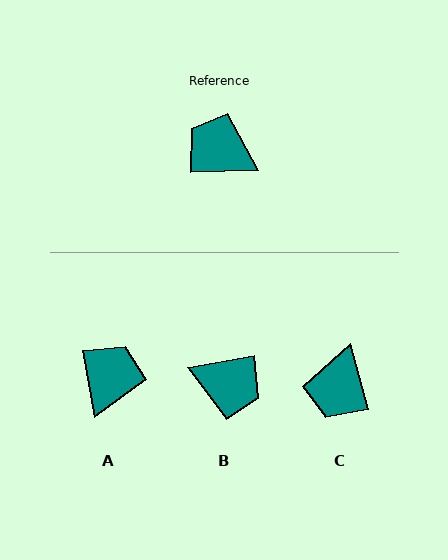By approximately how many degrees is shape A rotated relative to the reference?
Approximately 82 degrees clockwise.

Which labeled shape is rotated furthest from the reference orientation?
B, about 172 degrees away.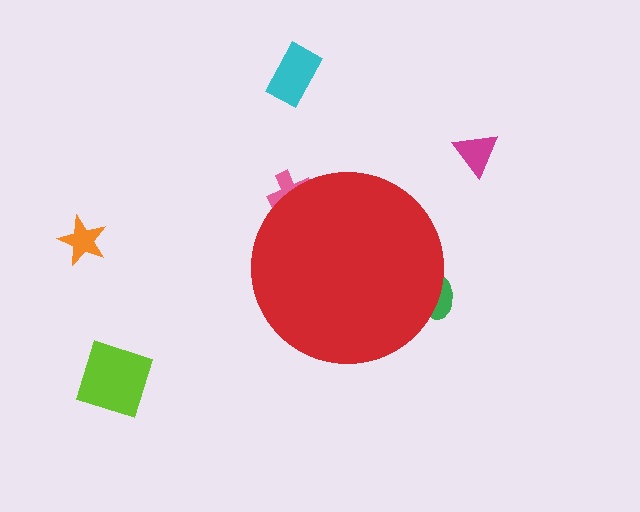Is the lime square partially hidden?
No, the lime square is fully visible.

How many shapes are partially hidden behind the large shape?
2 shapes are partially hidden.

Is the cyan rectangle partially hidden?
No, the cyan rectangle is fully visible.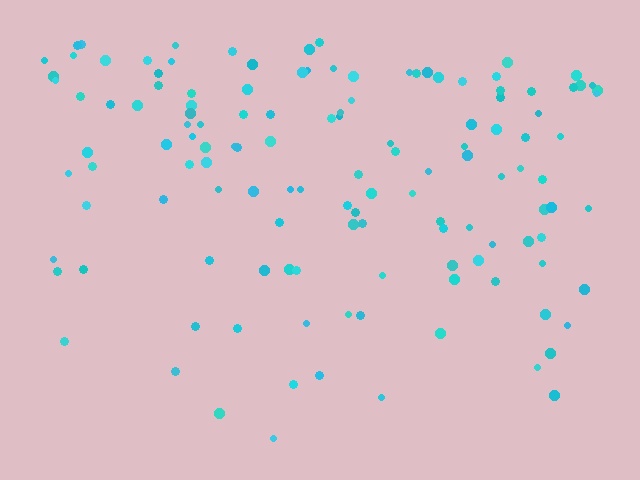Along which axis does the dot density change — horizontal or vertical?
Vertical.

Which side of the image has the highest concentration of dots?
The top.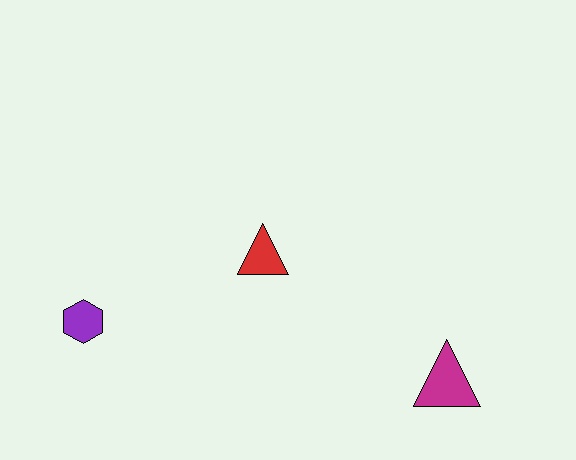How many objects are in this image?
There are 3 objects.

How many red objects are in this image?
There is 1 red object.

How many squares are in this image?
There are no squares.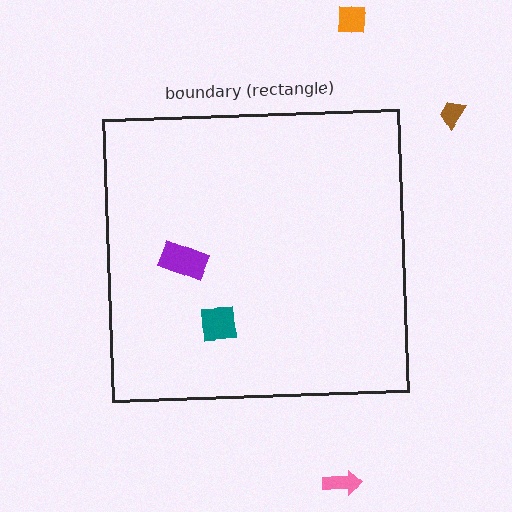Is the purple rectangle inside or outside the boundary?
Inside.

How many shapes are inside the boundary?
2 inside, 3 outside.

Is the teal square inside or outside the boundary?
Inside.